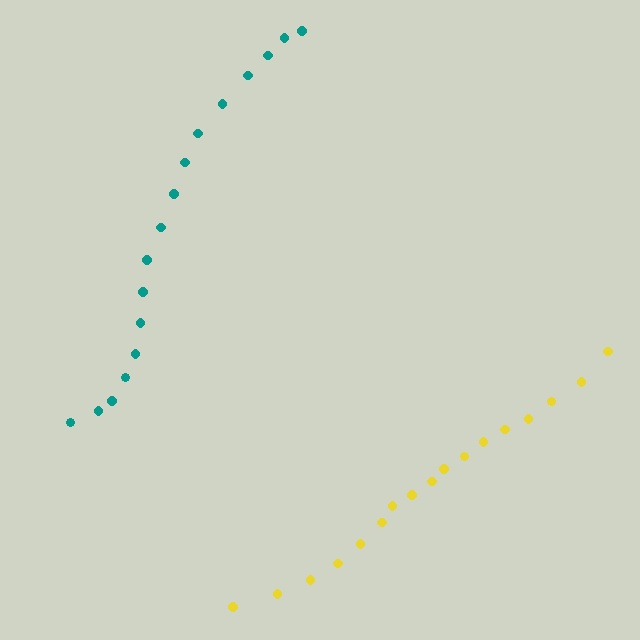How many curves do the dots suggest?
There are 2 distinct paths.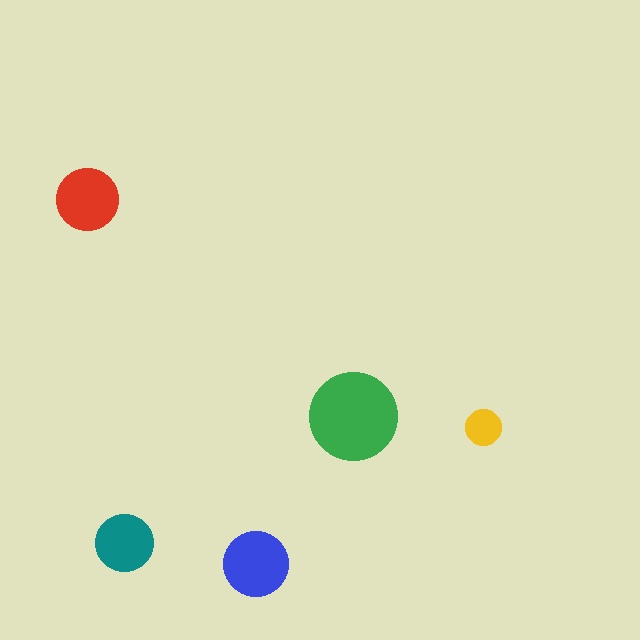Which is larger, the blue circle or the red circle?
The blue one.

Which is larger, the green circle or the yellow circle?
The green one.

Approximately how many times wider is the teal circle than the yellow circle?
About 1.5 times wider.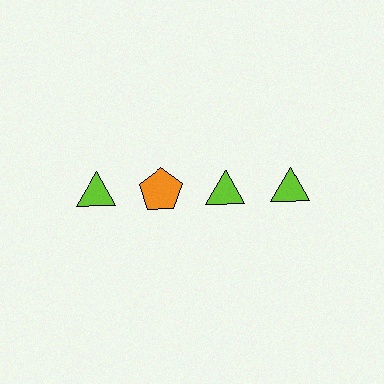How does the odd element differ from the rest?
It differs in both color (orange instead of lime) and shape (pentagon instead of triangle).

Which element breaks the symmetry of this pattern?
The orange pentagon in the top row, second from left column breaks the symmetry. All other shapes are lime triangles.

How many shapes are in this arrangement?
There are 4 shapes arranged in a grid pattern.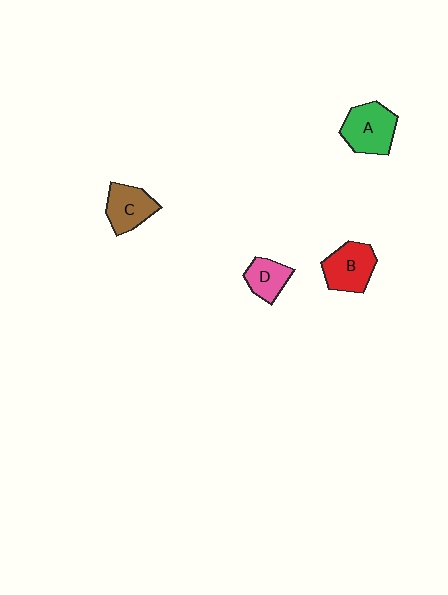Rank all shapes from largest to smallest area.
From largest to smallest: A (green), B (red), C (brown), D (pink).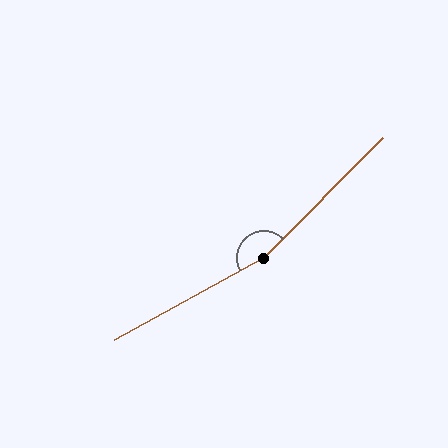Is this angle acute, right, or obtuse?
It is obtuse.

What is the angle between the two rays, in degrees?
Approximately 164 degrees.